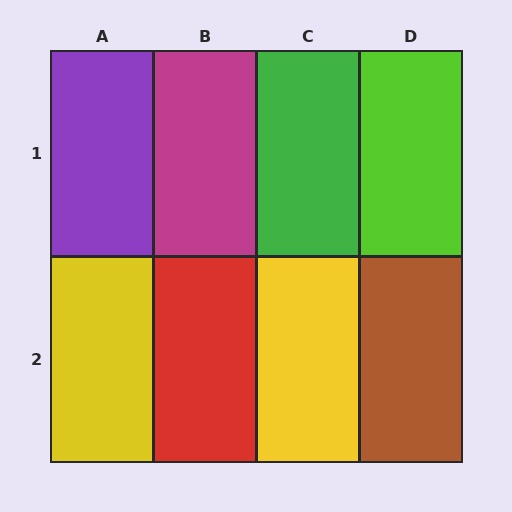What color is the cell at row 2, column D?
Brown.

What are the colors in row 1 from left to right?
Purple, magenta, green, lime.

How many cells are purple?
1 cell is purple.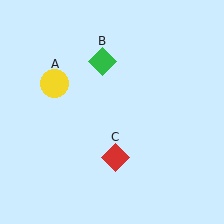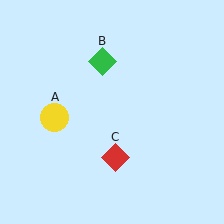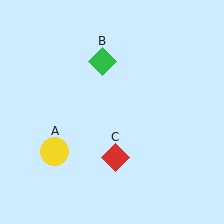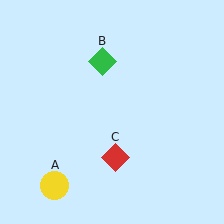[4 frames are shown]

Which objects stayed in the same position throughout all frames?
Green diamond (object B) and red diamond (object C) remained stationary.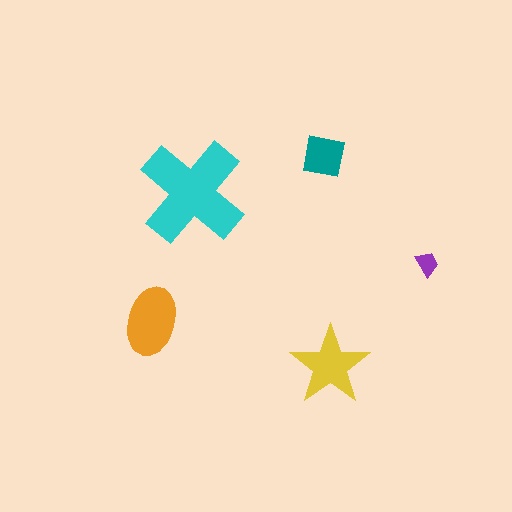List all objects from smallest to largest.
The purple trapezoid, the teal square, the yellow star, the orange ellipse, the cyan cross.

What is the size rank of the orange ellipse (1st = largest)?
2nd.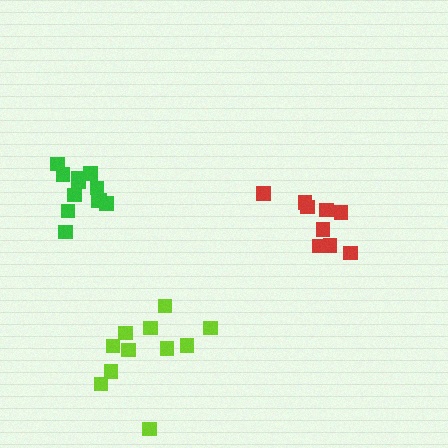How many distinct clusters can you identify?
There are 3 distinct clusters.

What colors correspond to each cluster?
The clusters are colored: green, lime, red.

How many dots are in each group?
Group 1: 12 dots, Group 2: 11 dots, Group 3: 9 dots (32 total).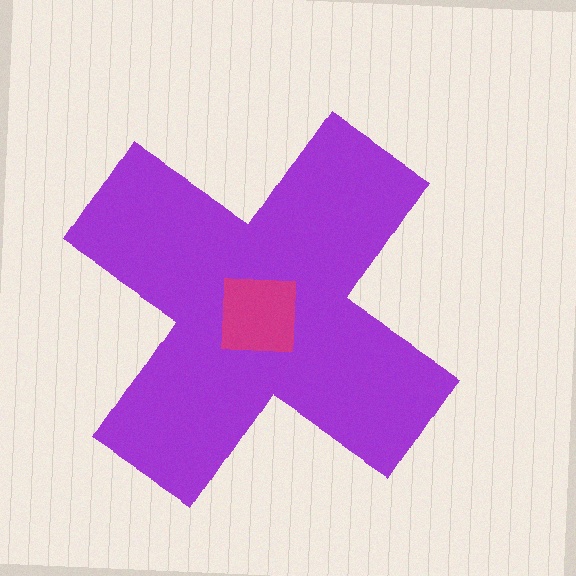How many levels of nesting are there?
2.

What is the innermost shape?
The magenta square.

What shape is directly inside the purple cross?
The magenta square.